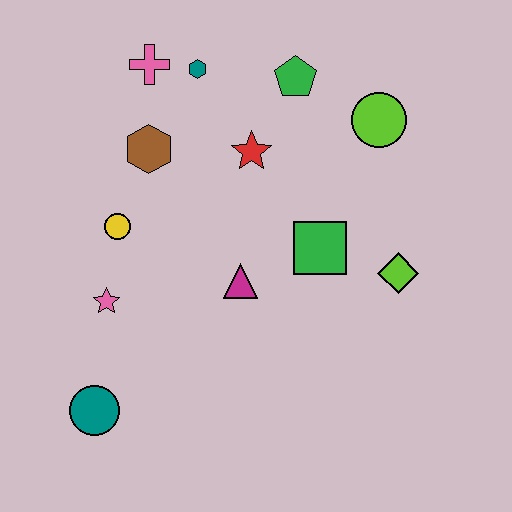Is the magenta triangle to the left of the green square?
Yes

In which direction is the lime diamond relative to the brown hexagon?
The lime diamond is to the right of the brown hexagon.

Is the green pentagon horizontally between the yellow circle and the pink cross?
No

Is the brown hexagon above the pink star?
Yes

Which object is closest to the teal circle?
The pink star is closest to the teal circle.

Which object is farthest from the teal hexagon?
The teal circle is farthest from the teal hexagon.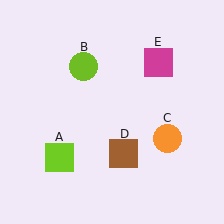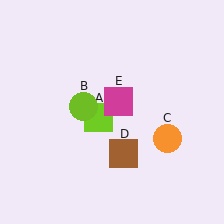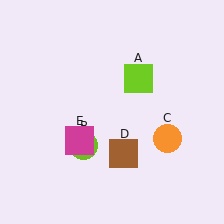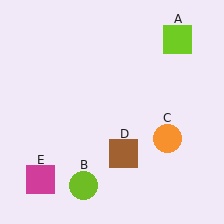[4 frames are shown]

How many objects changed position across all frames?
3 objects changed position: lime square (object A), lime circle (object B), magenta square (object E).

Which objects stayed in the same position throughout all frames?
Orange circle (object C) and brown square (object D) remained stationary.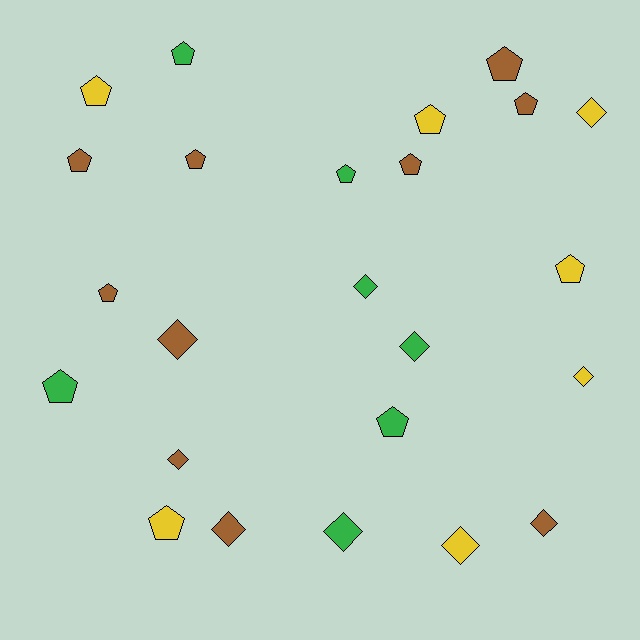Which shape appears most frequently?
Pentagon, with 14 objects.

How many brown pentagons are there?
There are 6 brown pentagons.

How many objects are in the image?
There are 24 objects.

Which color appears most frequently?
Brown, with 10 objects.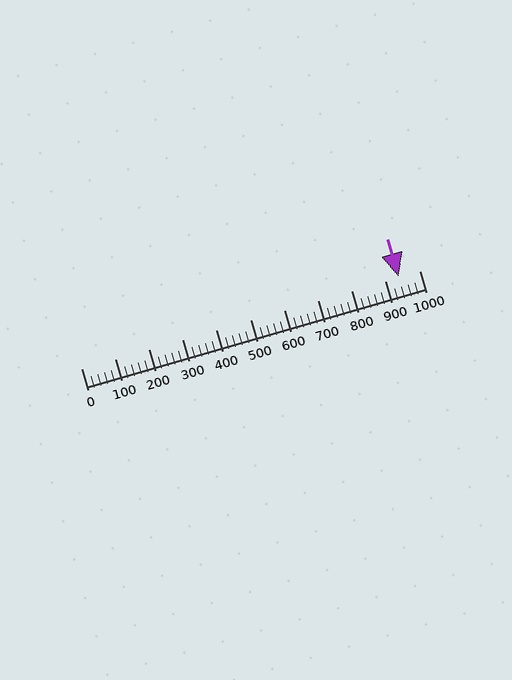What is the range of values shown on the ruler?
The ruler shows values from 0 to 1000.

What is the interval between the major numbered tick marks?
The major tick marks are spaced 100 units apart.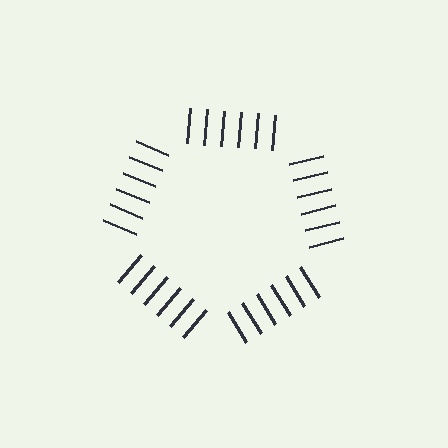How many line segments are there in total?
30 — 6 along each of the 5 edges.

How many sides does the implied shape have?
5 sides — the line-ends trace a pentagon.